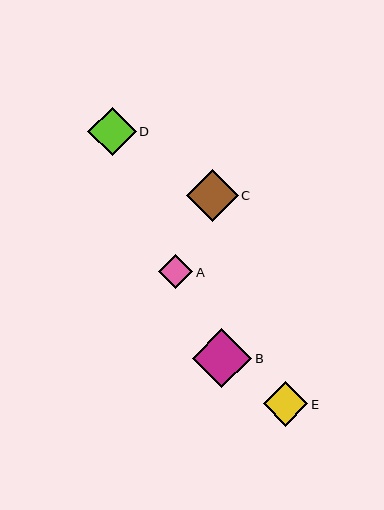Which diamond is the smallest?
Diamond A is the smallest with a size of approximately 35 pixels.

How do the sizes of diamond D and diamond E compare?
Diamond D and diamond E are approximately the same size.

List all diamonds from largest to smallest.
From largest to smallest: B, C, D, E, A.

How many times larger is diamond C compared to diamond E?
Diamond C is approximately 1.2 times the size of diamond E.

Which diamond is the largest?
Diamond B is the largest with a size of approximately 59 pixels.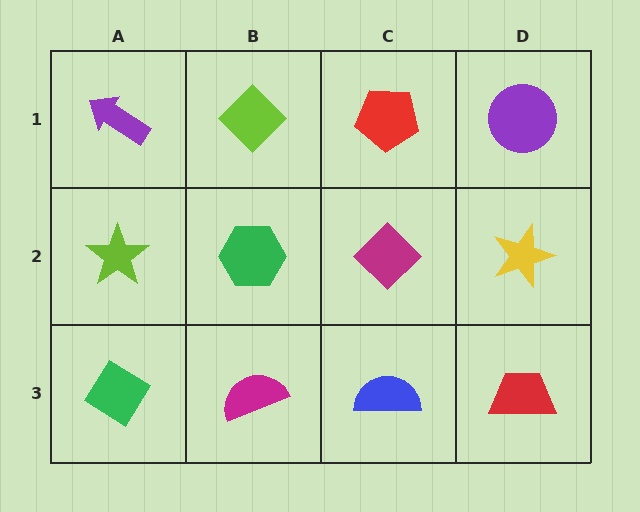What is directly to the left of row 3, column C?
A magenta semicircle.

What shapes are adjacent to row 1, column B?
A green hexagon (row 2, column B), a purple arrow (row 1, column A), a red pentagon (row 1, column C).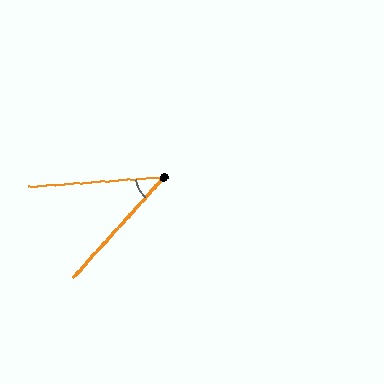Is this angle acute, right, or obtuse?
It is acute.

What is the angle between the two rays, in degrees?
Approximately 44 degrees.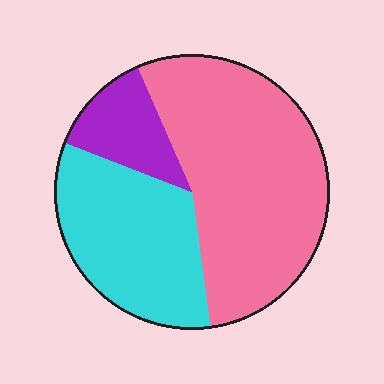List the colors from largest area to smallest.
From largest to smallest: pink, cyan, purple.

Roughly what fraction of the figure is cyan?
Cyan takes up about one third (1/3) of the figure.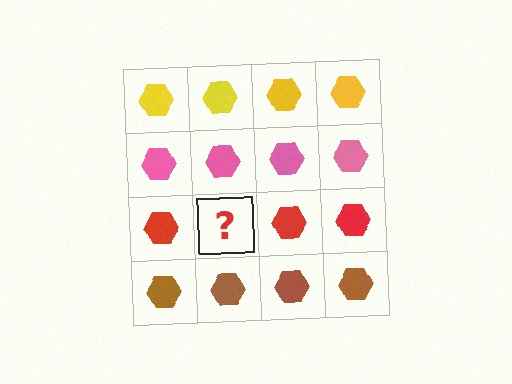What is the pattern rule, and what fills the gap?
The rule is that each row has a consistent color. The gap should be filled with a red hexagon.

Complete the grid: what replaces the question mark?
The question mark should be replaced with a red hexagon.